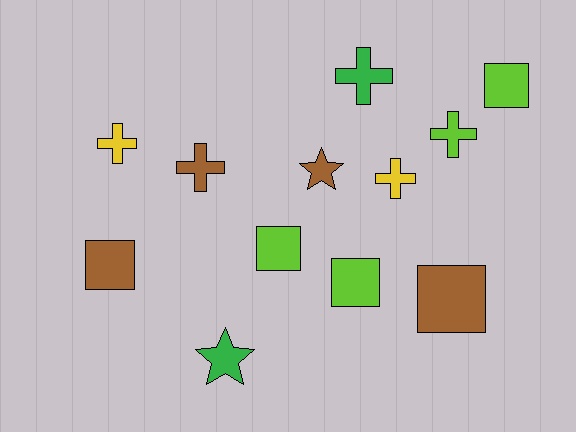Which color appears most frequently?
Lime, with 4 objects.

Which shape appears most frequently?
Cross, with 5 objects.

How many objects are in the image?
There are 12 objects.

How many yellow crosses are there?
There are 2 yellow crosses.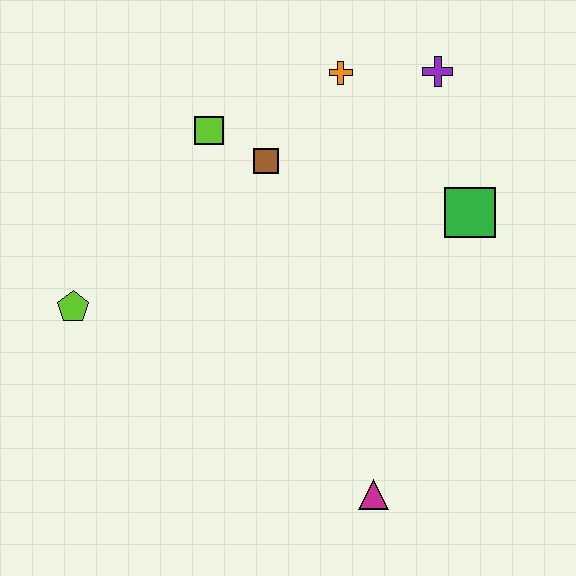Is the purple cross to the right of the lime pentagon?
Yes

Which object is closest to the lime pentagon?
The lime square is closest to the lime pentagon.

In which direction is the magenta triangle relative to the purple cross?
The magenta triangle is below the purple cross.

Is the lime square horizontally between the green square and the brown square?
No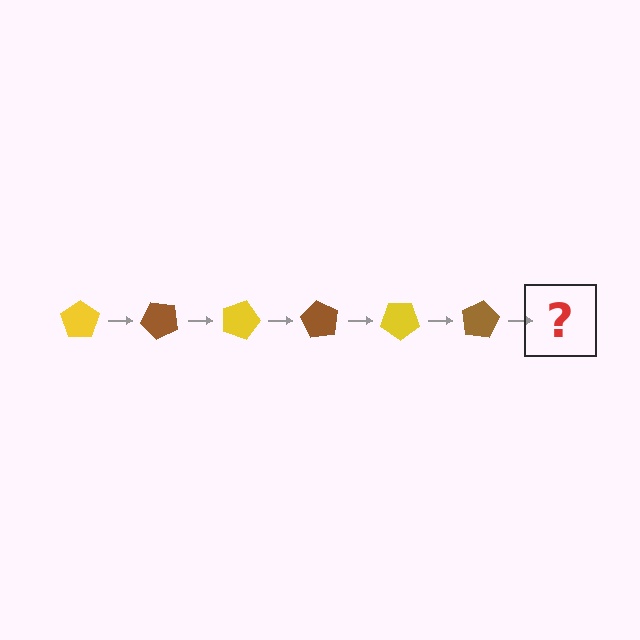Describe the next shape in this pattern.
It should be a yellow pentagon, rotated 270 degrees from the start.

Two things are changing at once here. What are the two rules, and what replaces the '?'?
The two rules are that it rotates 45 degrees each step and the color cycles through yellow and brown. The '?' should be a yellow pentagon, rotated 270 degrees from the start.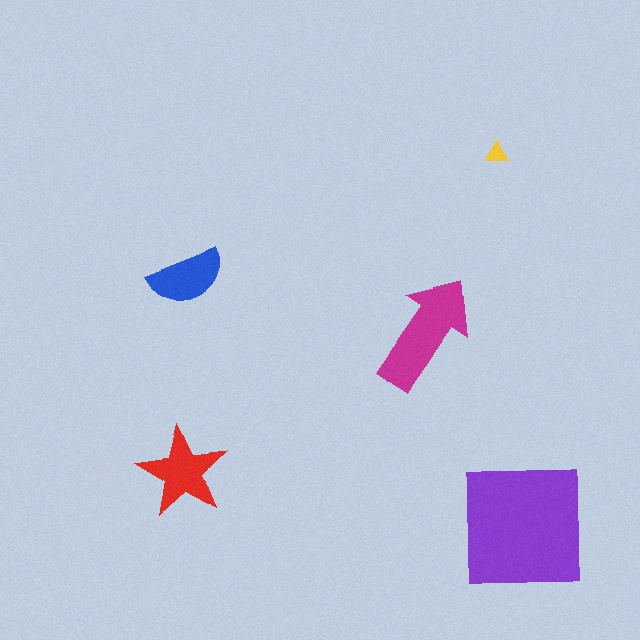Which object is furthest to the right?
The purple square is rightmost.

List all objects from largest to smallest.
The purple square, the magenta arrow, the red star, the blue semicircle, the yellow triangle.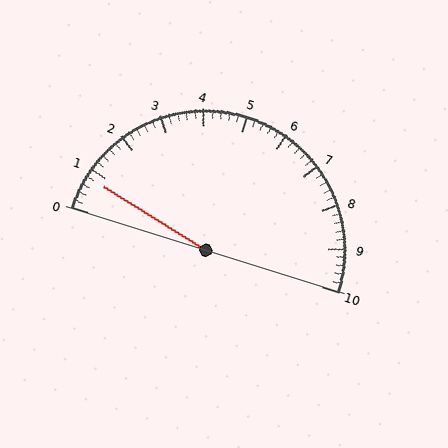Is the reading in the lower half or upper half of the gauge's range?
The reading is in the lower half of the range (0 to 10).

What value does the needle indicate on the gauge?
The needle indicates approximately 0.8.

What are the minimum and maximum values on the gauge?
The gauge ranges from 0 to 10.